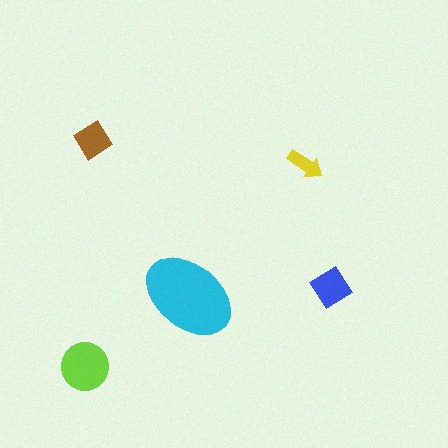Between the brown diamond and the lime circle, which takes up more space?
The lime circle.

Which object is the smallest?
The yellow arrow.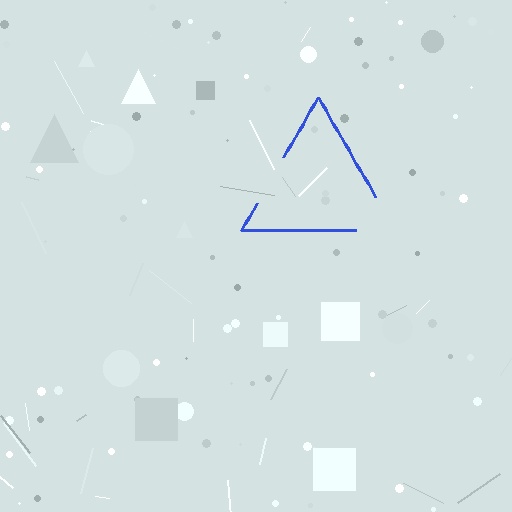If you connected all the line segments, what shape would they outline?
They would outline a triangle.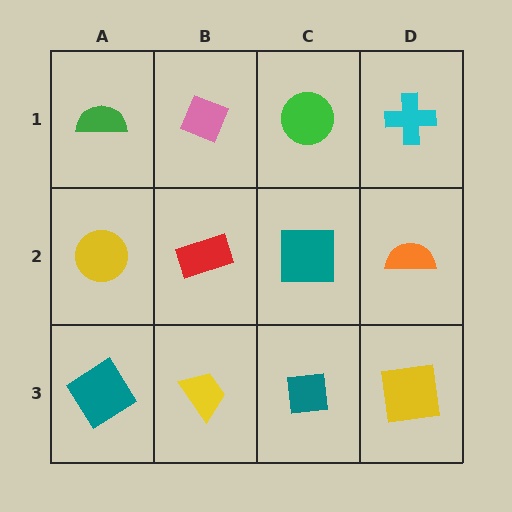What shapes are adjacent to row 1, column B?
A red rectangle (row 2, column B), a green semicircle (row 1, column A), a green circle (row 1, column C).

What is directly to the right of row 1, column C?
A cyan cross.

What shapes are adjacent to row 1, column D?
An orange semicircle (row 2, column D), a green circle (row 1, column C).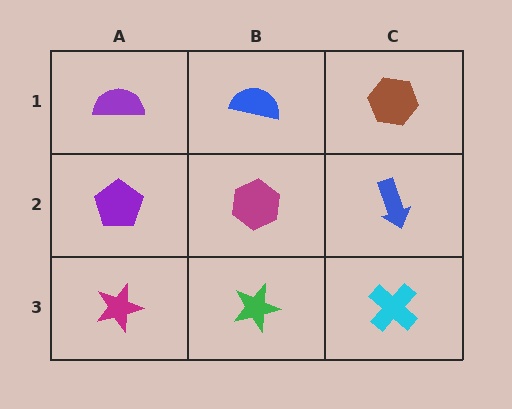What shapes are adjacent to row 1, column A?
A purple pentagon (row 2, column A), a blue semicircle (row 1, column B).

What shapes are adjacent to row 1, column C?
A blue arrow (row 2, column C), a blue semicircle (row 1, column B).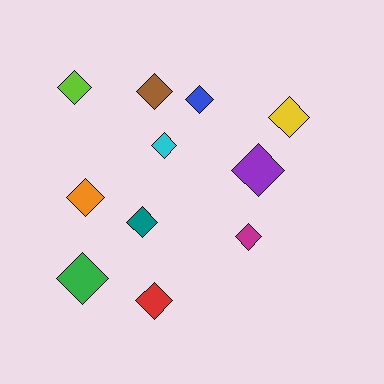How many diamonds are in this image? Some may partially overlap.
There are 11 diamonds.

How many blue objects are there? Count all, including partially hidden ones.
There is 1 blue object.